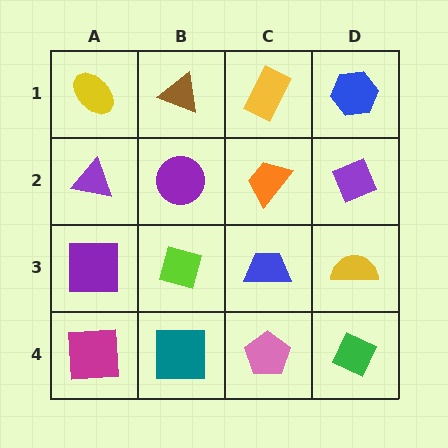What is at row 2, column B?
A purple circle.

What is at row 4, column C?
A pink pentagon.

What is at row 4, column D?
A green diamond.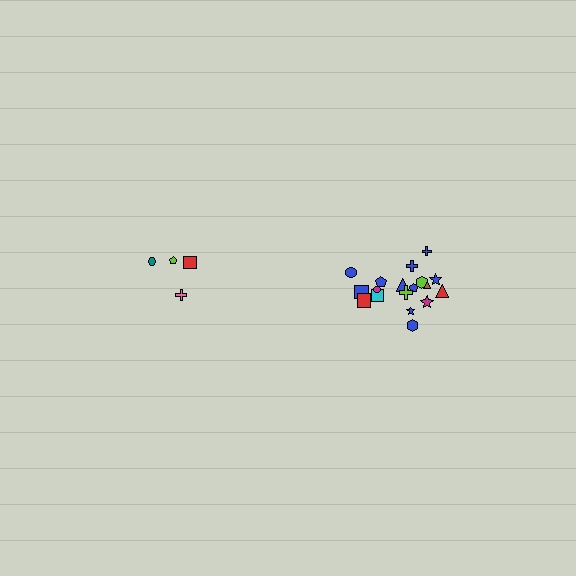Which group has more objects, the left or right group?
The right group.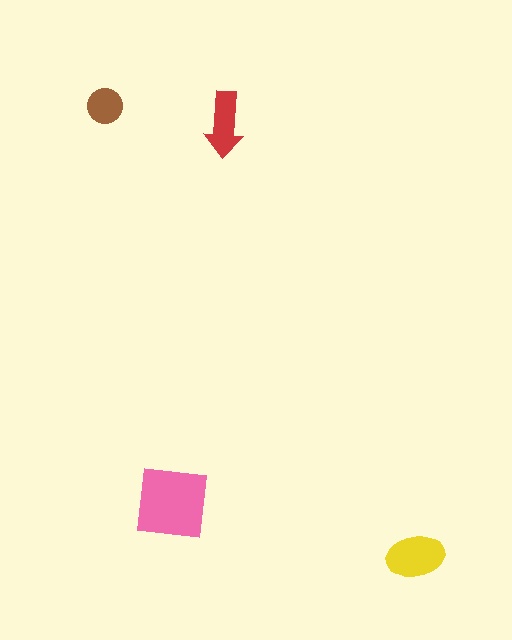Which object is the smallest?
The brown circle.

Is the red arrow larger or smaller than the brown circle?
Larger.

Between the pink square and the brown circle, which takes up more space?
The pink square.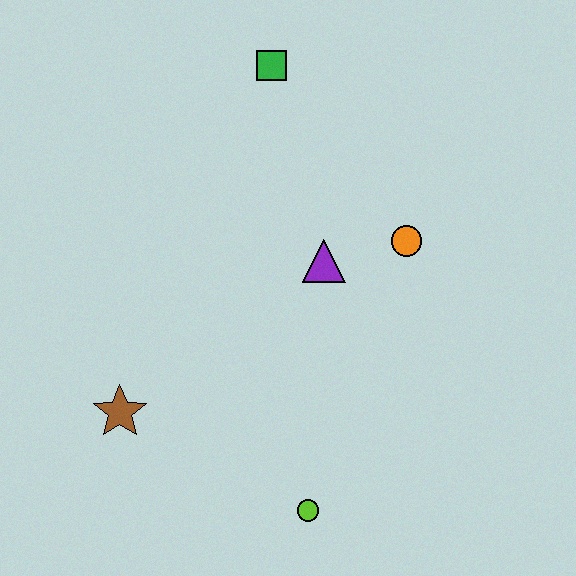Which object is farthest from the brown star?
The green square is farthest from the brown star.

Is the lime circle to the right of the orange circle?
No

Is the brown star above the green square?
No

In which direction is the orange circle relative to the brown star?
The orange circle is to the right of the brown star.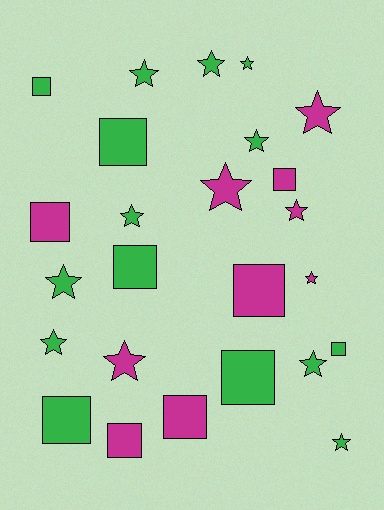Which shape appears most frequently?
Star, with 14 objects.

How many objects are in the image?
There are 25 objects.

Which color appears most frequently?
Green, with 15 objects.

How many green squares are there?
There are 6 green squares.